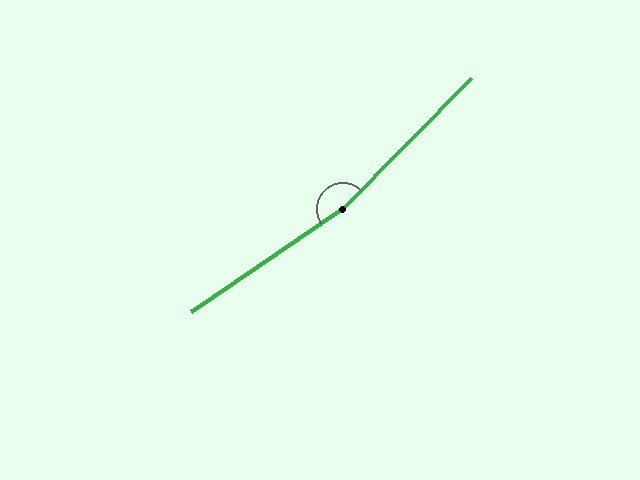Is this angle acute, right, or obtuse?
It is obtuse.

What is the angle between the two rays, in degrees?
Approximately 169 degrees.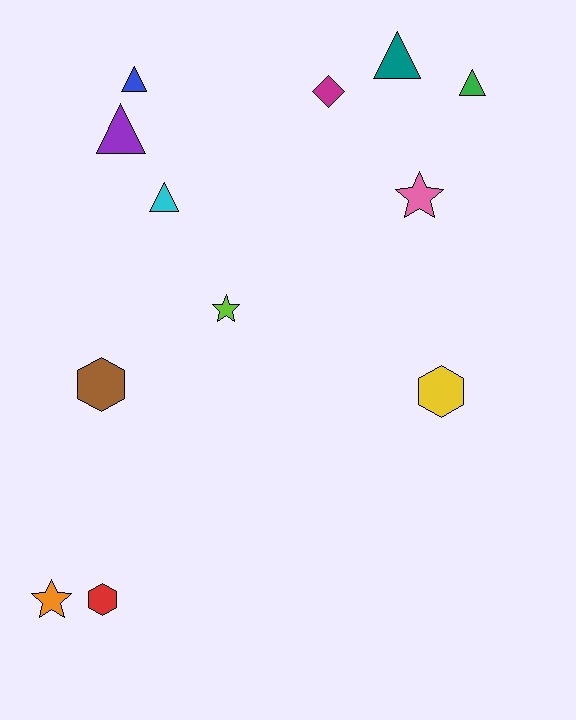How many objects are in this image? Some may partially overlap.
There are 12 objects.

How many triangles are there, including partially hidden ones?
There are 5 triangles.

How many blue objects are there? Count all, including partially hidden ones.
There is 1 blue object.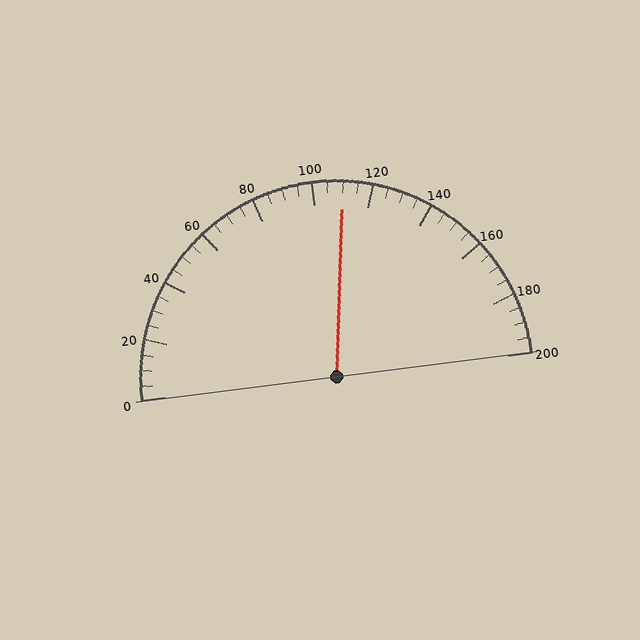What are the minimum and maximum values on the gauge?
The gauge ranges from 0 to 200.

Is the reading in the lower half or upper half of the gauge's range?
The reading is in the upper half of the range (0 to 200).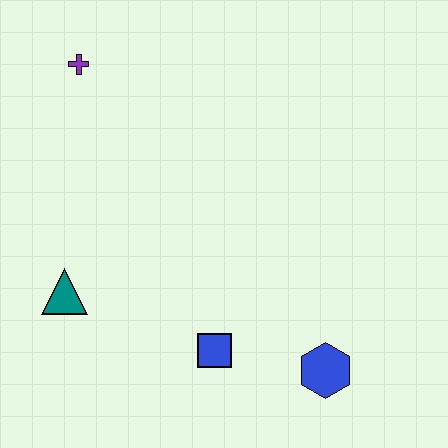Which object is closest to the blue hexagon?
The blue square is closest to the blue hexagon.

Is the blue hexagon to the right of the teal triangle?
Yes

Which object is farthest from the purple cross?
The blue hexagon is farthest from the purple cross.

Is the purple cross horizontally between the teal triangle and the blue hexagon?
Yes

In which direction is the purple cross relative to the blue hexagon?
The purple cross is above the blue hexagon.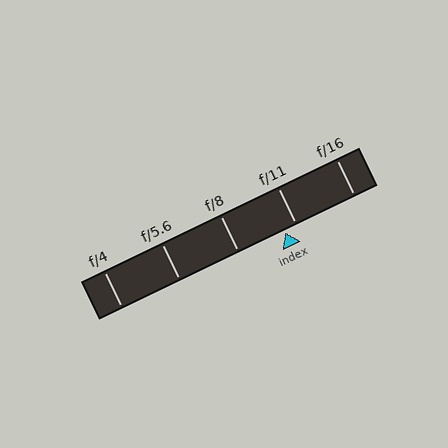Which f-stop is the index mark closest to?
The index mark is closest to f/11.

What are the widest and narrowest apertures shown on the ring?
The widest aperture shown is f/4 and the narrowest is f/16.